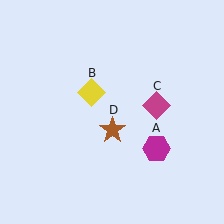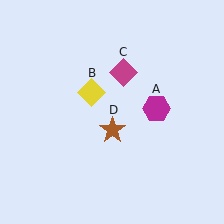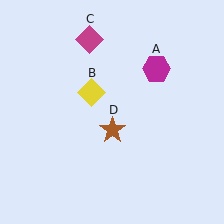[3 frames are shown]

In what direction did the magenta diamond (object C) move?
The magenta diamond (object C) moved up and to the left.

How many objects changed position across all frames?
2 objects changed position: magenta hexagon (object A), magenta diamond (object C).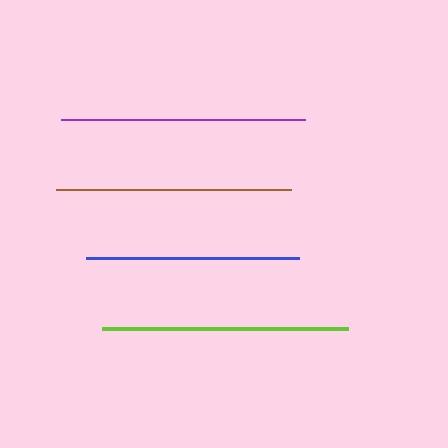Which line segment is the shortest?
The blue line is the shortest at approximately 213 pixels.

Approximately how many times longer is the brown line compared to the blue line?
The brown line is approximately 1.1 times the length of the blue line.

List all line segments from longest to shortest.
From longest to shortest: lime, purple, brown, blue.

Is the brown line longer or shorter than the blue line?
The brown line is longer than the blue line.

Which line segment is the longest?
The lime line is the longest at approximately 246 pixels.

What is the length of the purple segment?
The purple segment is approximately 243 pixels long.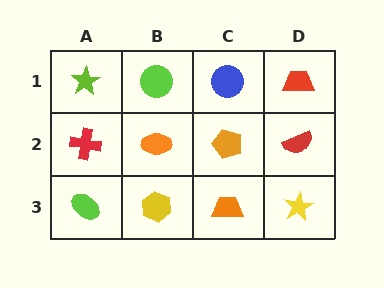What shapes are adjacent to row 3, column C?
An orange pentagon (row 2, column C), a yellow hexagon (row 3, column B), a yellow star (row 3, column D).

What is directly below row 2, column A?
A lime ellipse.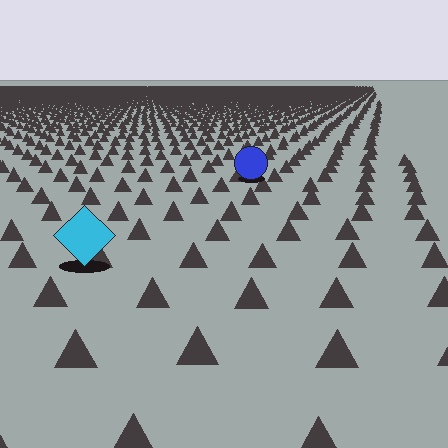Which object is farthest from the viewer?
The blue circle is farthest from the viewer. It appears smaller and the ground texture around it is denser.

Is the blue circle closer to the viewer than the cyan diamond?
No. The cyan diamond is closer — you can tell from the texture gradient: the ground texture is coarser near it.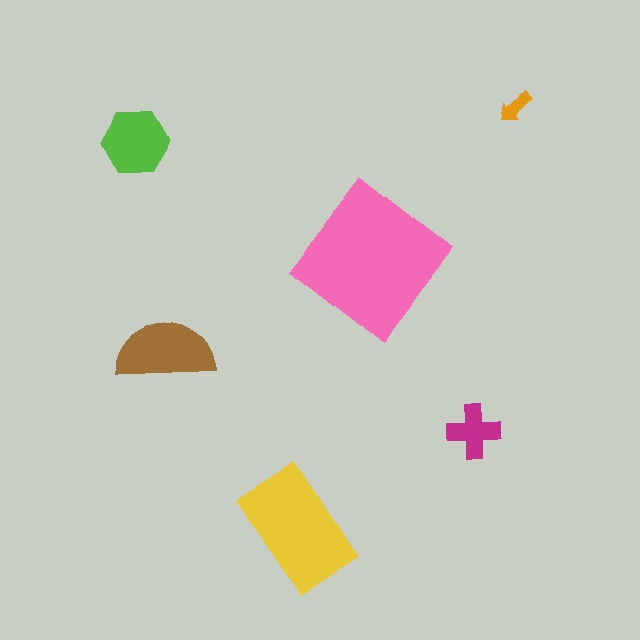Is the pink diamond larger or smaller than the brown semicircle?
Larger.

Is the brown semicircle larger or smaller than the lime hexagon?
Larger.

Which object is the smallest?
The orange arrow.